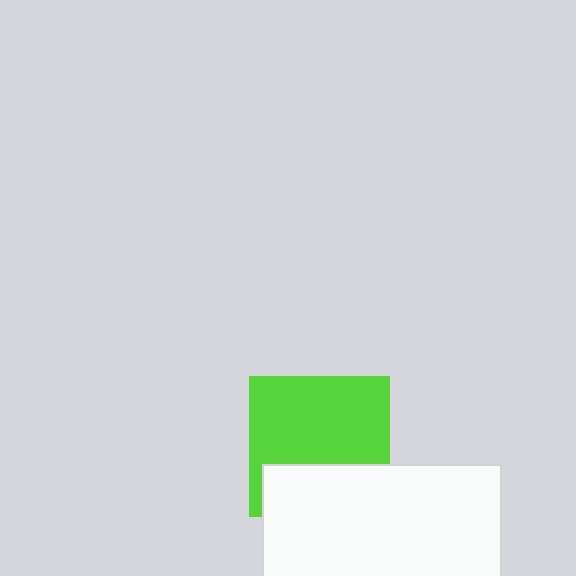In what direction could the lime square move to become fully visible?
The lime square could move up. That would shift it out from behind the white rectangle entirely.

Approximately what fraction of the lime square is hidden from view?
Roughly 35% of the lime square is hidden behind the white rectangle.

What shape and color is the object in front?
The object in front is a white rectangle.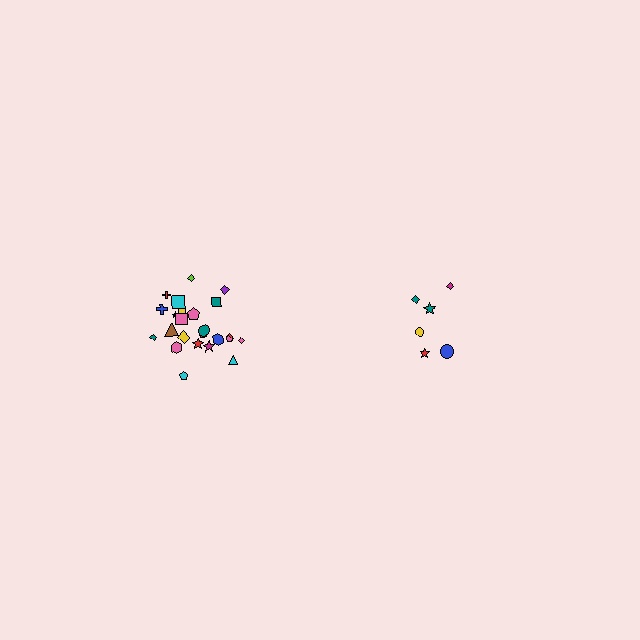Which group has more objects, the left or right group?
The left group.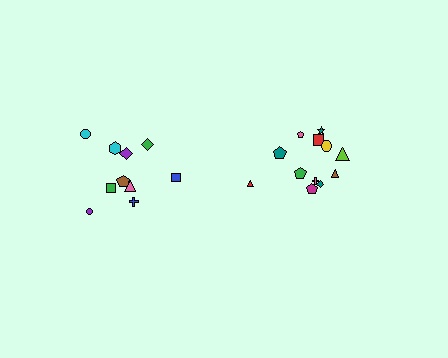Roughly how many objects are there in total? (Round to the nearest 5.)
Roughly 20 objects in total.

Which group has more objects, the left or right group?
The right group.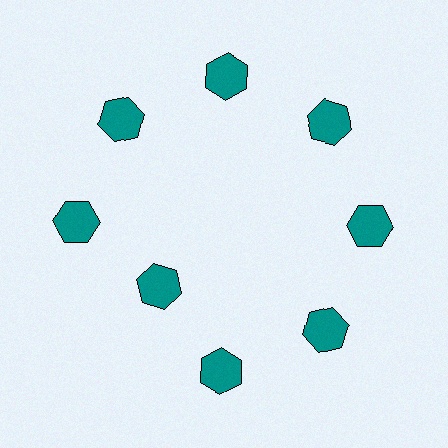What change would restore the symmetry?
The symmetry would be restored by moving it outward, back onto the ring so that all 8 hexagons sit at equal angles and equal distance from the center.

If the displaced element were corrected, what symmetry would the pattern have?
It would have 8-fold rotational symmetry — the pattern would map onto itself every 45 degrees.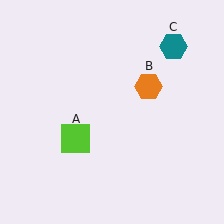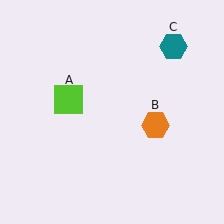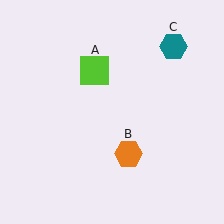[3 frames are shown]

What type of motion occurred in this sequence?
The lime square (object A), orange hexagon (object B) rotated clockwise around the center of the scene.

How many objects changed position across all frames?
2 objects changed position: lime square (object A), orange hexagon (object B).